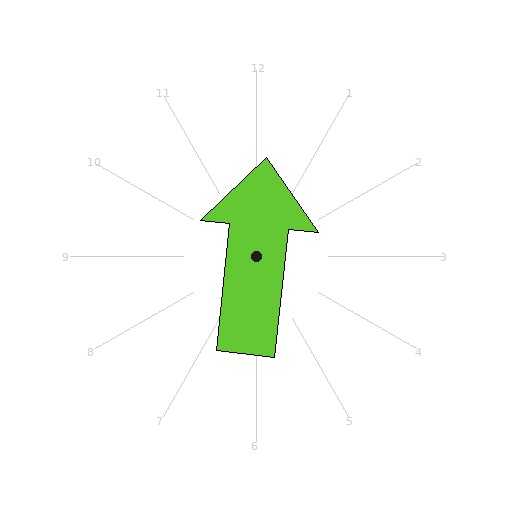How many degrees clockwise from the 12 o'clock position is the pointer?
Approximately 6 degrees.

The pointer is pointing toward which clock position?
Roughly 12 o'clock.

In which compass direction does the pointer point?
North.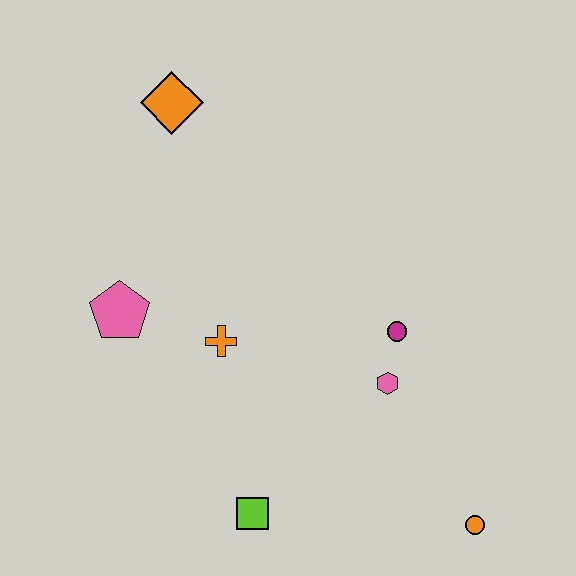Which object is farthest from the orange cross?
The orange circle is farthest from the orange cross.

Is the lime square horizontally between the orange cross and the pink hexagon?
Yes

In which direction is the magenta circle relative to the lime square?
The magenta circle is above the lime square.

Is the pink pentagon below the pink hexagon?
No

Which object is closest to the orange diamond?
The pink pentagon is closest to the orange diamond.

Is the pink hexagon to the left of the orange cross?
No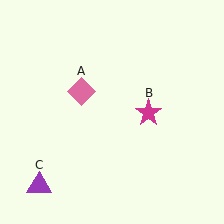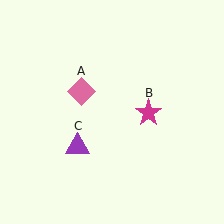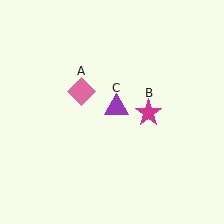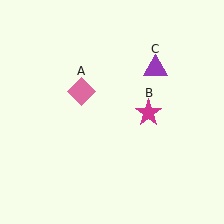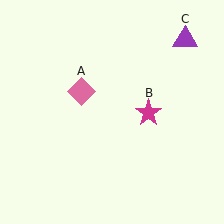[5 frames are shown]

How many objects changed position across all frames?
1 object changed position: purple triangle (object C).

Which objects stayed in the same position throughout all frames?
Pink diamond (object A) and magenta star (object B) remained stationary.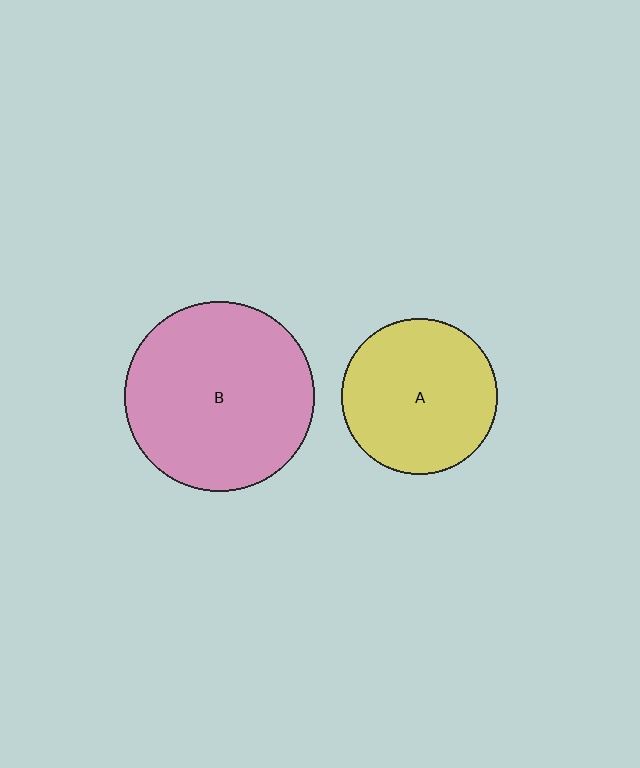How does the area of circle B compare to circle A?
Approximately 1.5 times.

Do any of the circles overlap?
No, none of the circles overlap.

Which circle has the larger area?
Circle B (pink).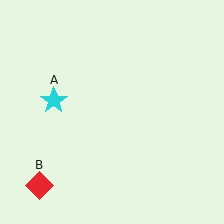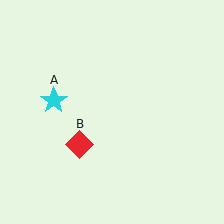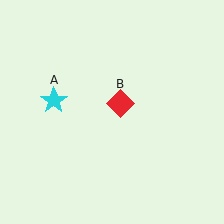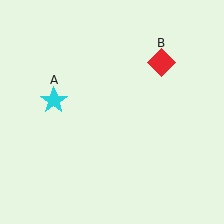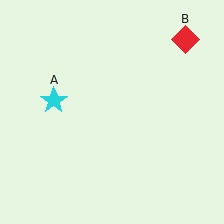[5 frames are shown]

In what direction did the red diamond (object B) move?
The red diamond (object B) moved up and to the right.